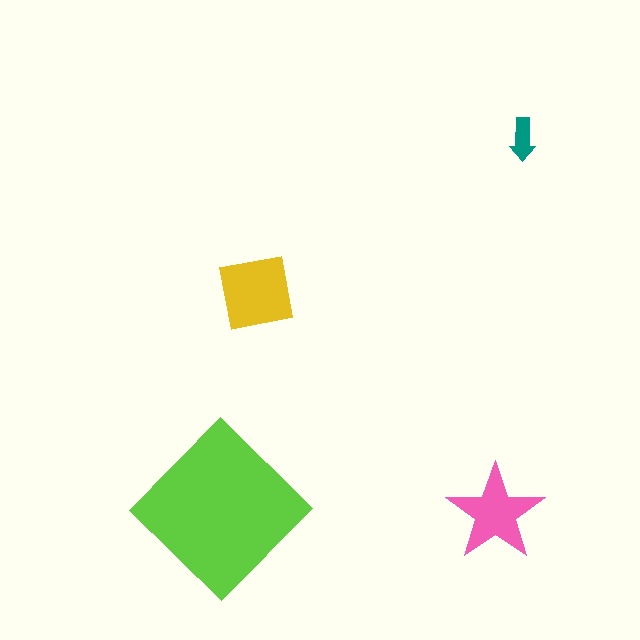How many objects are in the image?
There are 4 objects in the image.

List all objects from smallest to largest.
The teal arrow, the pink star, the yellow square, the lime diamond.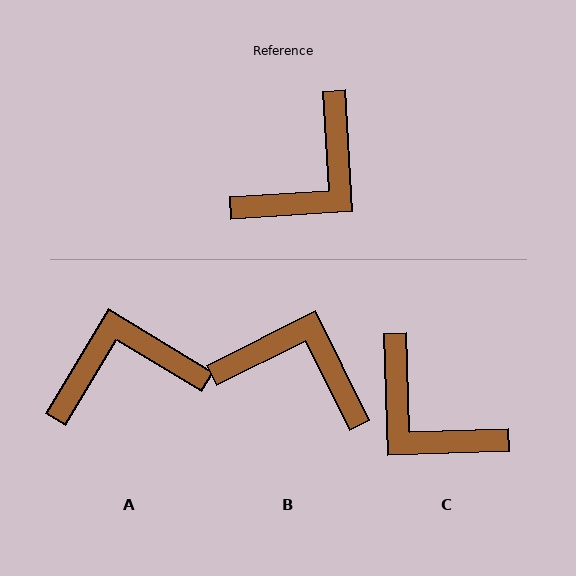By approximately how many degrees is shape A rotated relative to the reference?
Approximately 145 degrees counter-clockwise.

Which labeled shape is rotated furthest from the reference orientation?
A, about 145 degrees away.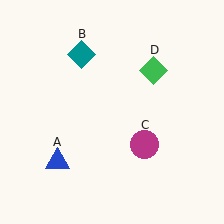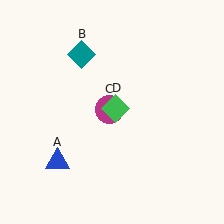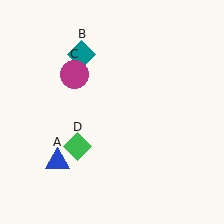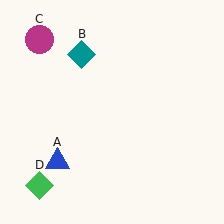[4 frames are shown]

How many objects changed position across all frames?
2 objects changed position: magenta circle (object C), green diamond (object D).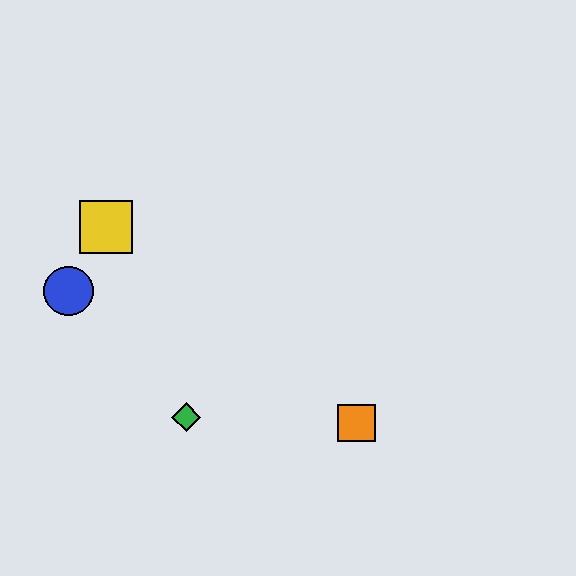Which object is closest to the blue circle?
The yellow square is closest to the blue circle.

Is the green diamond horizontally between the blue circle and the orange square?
Yes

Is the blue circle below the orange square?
No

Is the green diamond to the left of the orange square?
Yes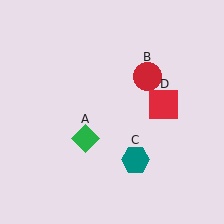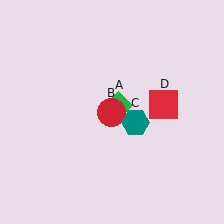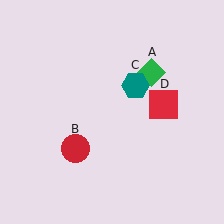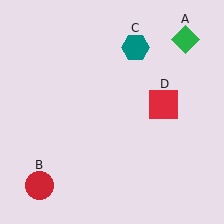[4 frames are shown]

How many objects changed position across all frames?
3 objects changed position: green diamond (object A), red circle (object B), teal hexagon (object C).